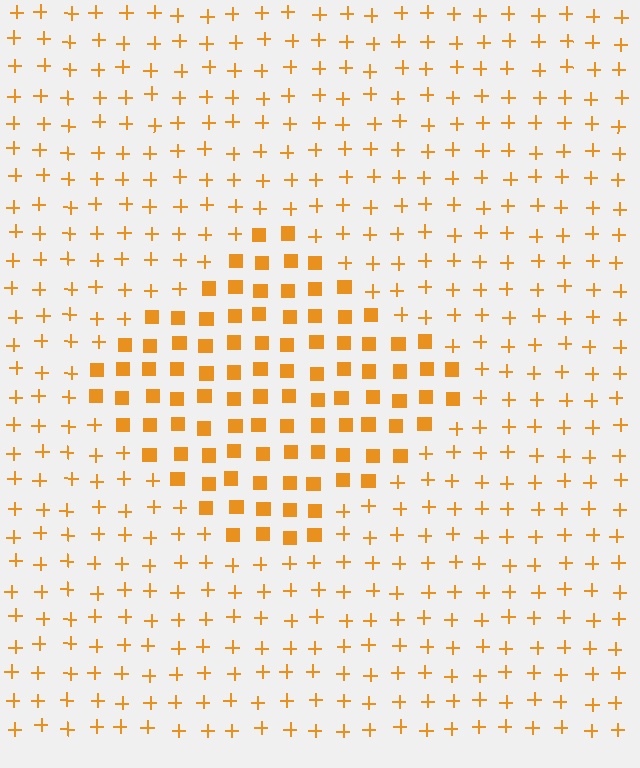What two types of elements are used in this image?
The image uses squares inside the diamond region and plus signs outside it.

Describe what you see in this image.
The image is filled with small orange elements arranged in a uniform grid. A diamond-shaped region contains squares, while the surrounding area contains plus signs. The boundary is defined purely by the change in element shape.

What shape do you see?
I see a diamond.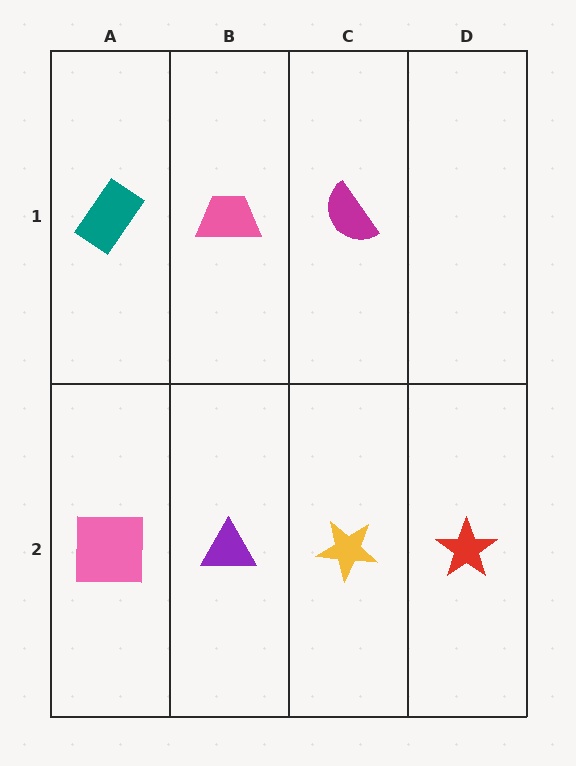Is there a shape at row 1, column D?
No, that cell is empty.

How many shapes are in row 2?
4 shapes.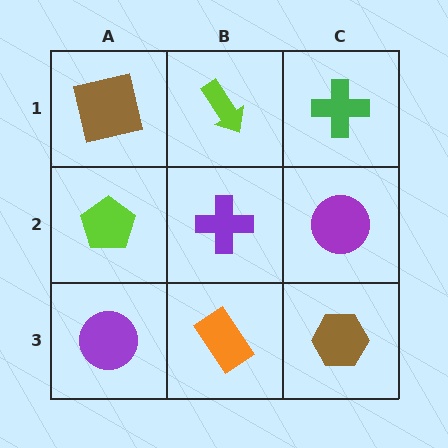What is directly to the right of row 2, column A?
A purple cross.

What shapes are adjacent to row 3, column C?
A purple circle (row 2, column C), an orange rectangle (row 3, column B).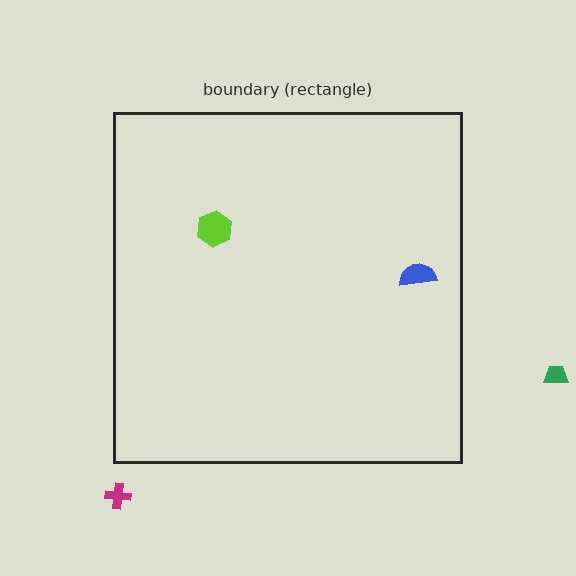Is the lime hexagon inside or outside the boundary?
Inside.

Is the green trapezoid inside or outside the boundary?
Outside.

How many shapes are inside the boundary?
2 inside, 2 outside.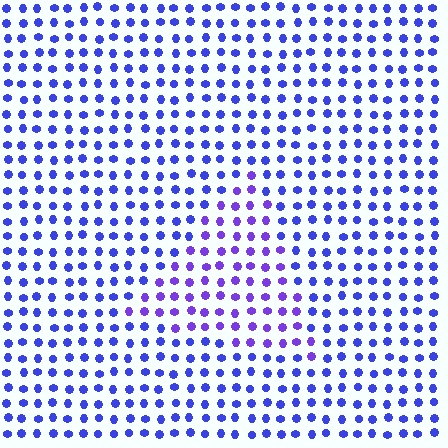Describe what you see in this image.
The image is filled with small blue elements in a uniform arrangement. A triangle-shaped region is visible where the elements are tinted to a slightly different hue, forming a subtle color boundary.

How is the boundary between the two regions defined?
The boundary is defined purely by a slight shift in hue (about 27 degrees). Spacing, size, and orientation are identical on both sides.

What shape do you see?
I see a triangle.